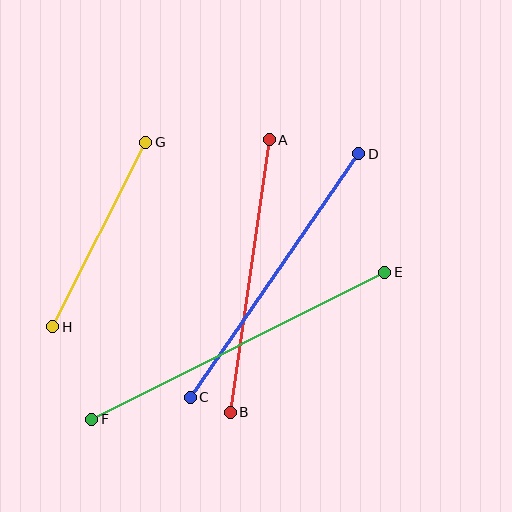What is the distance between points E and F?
The distance is approximately 328 pixels.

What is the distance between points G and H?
The distance is approximately 207 pixels.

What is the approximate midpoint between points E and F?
The midpoint is at approximately (238, 346) pixels.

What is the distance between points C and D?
The distance is approximately 296 pixels.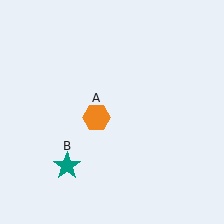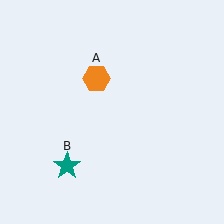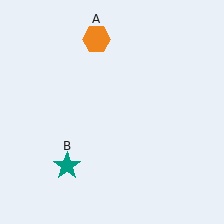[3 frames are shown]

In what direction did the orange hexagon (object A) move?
The orange hexagon (object A) moved up.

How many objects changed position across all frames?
1 object changed position: orange hexagon (object A).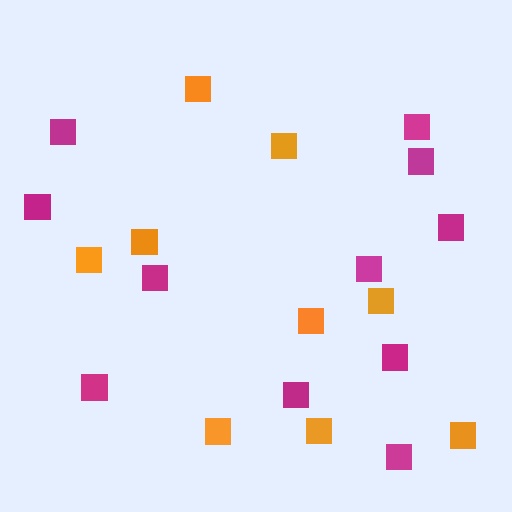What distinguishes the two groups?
There are 2 groups: one group of orange squares (9) and one group of magenta squares (11).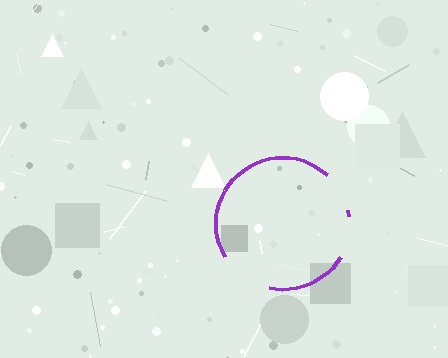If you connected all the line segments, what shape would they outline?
They would outline a circle.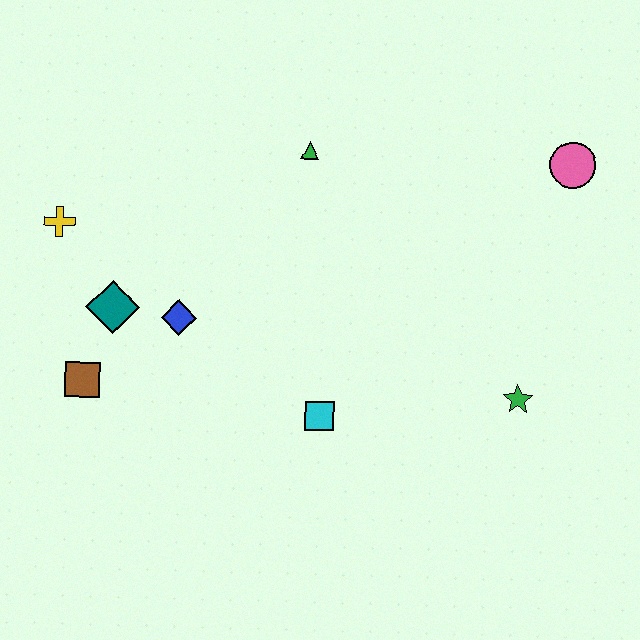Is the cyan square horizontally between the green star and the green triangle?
Yes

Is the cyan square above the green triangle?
No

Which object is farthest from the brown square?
The pink circle is farthest from the brown square.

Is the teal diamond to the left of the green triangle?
Yes